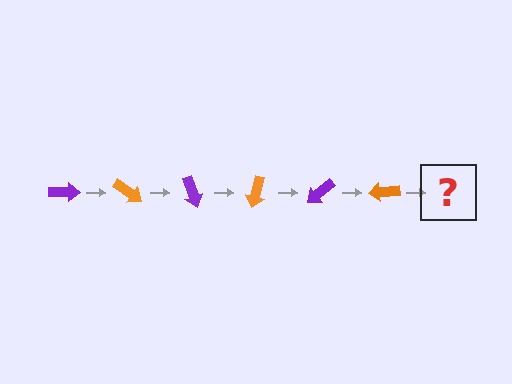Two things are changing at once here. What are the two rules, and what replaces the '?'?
The two rules are that it rotates 35 degrees each step and the color cycles through purple and orange. The '?' should be a purple arrow, rotated 210 degrees from the start.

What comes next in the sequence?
The next element should be a purple arrow, rotated 210 degrees from the start.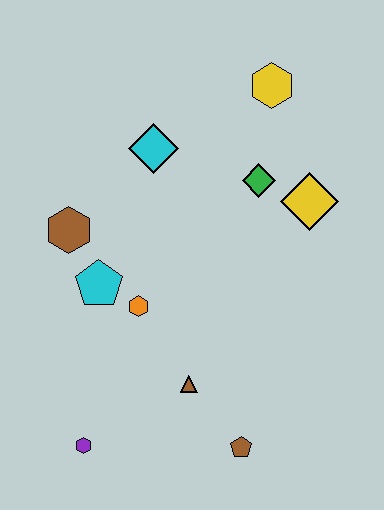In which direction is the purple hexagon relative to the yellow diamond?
The purple hexagon is below the yellow diamond.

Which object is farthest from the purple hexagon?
The yellow hexagon is farthest from the purple hexagon.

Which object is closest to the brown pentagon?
The brown triangle is closest to the brown pentagon.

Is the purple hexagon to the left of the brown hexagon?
No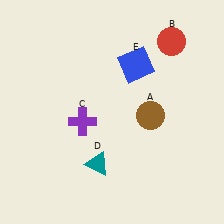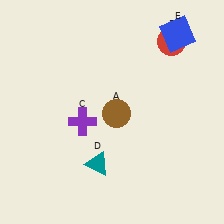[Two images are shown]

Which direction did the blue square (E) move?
The blue square (E) moved right.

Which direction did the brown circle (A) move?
The brown circle (A) moved left.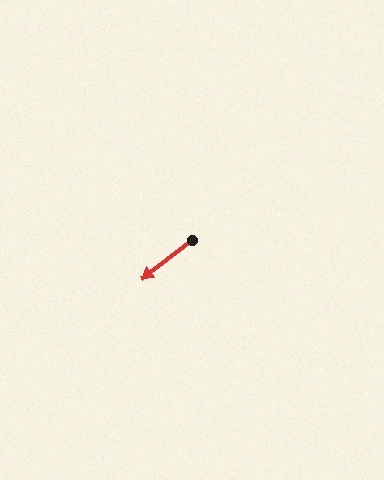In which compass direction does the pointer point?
Southwest.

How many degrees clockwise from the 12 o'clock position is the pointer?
Approximately 232 degrees.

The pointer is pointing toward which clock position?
Roughly 8 o'clock.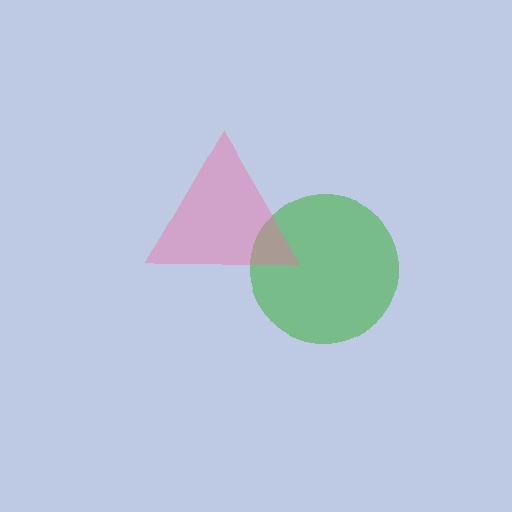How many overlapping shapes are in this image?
There are 2 overlapping shapes in the image.